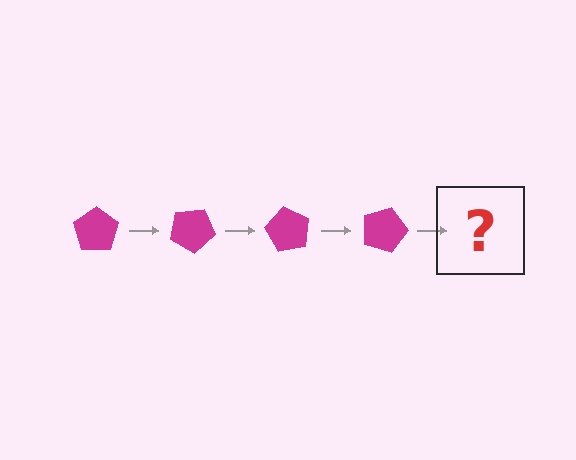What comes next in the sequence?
The next element should be a magenta pentagon rotated 120 degrees.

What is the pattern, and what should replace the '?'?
The pattern is that the pentagon rotates 30 degrees each step. The '?' should be a magenta pentagon rotated 120 degrees.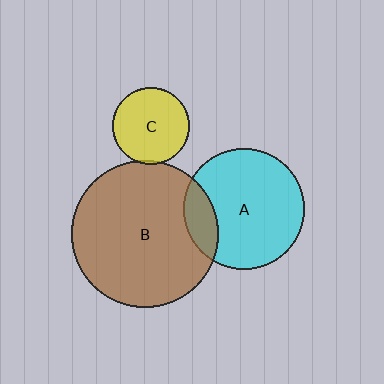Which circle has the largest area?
Circle B (brown).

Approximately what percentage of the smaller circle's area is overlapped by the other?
Approximately 5%.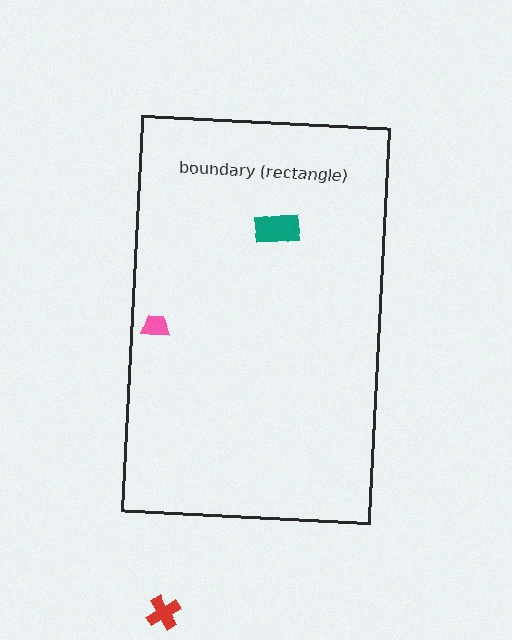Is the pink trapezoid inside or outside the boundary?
Inside.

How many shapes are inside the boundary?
2 inside, 1 outside.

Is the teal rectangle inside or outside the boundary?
Inside.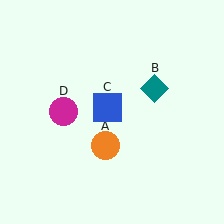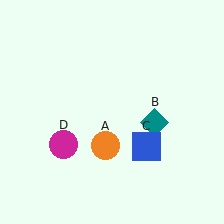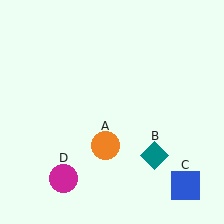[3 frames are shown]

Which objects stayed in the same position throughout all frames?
Orange circle (object A) remained stationary.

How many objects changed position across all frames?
3 objects changed position: teal diamond (object B), blue square (object C), magenta circle (object D).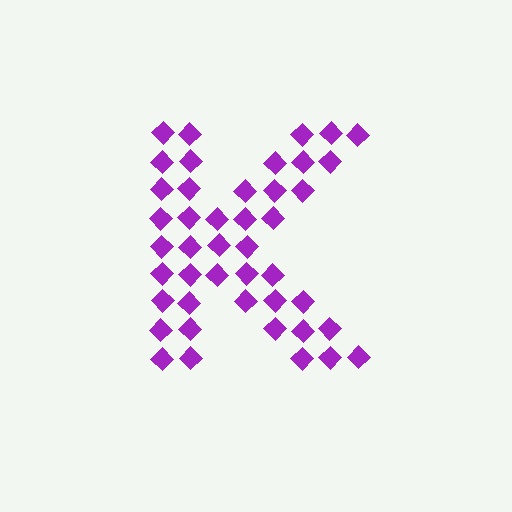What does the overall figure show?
The overall figure shows the letter K.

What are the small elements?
The small elements are diamonds.